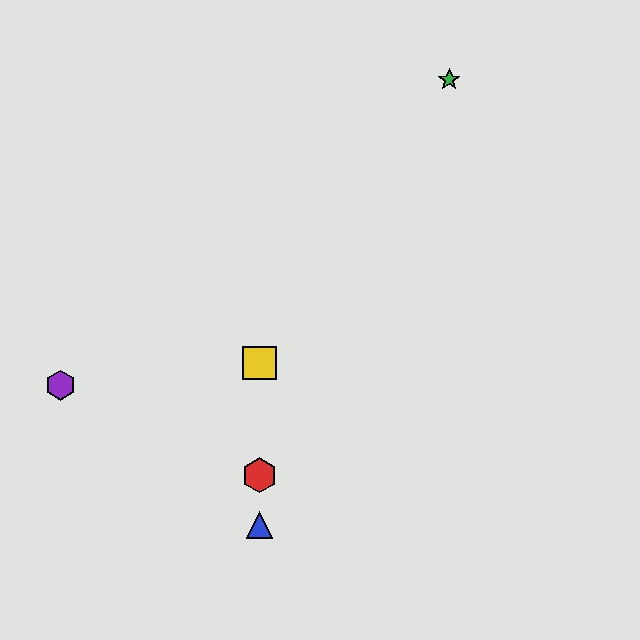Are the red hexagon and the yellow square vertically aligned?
Yes, both are at x≈260.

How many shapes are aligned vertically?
3 shapes (the red hexagon, the blue triangle, the yellow square) are aligned vertically.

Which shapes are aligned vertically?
The red hexagon, the blue triangle, the yellow square are aligned vertically.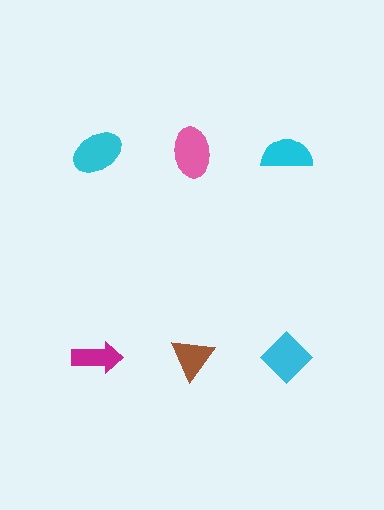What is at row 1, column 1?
A cyan ellipse.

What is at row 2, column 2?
A brown triangle.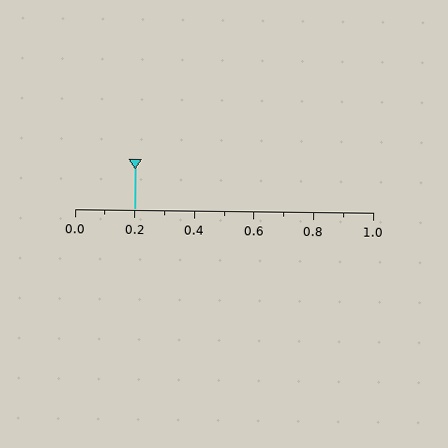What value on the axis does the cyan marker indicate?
The marker indicates approximately 0.2.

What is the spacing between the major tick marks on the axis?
The major ticks are spaced 0.2 apart.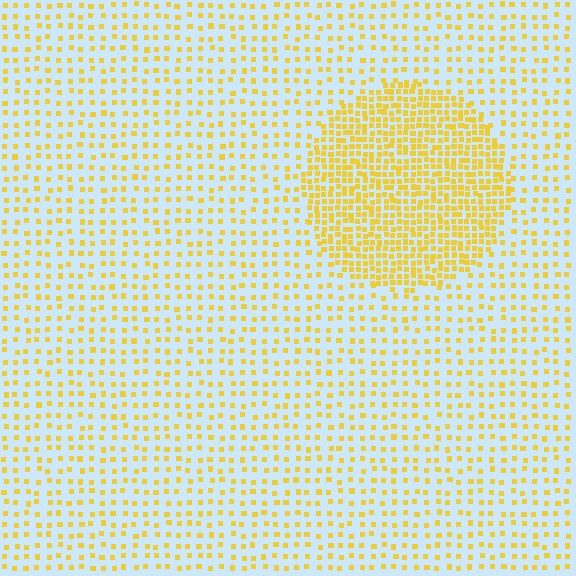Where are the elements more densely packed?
The elements are more densely packed inside the circle boundary.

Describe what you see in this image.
The image contains small yellow elements arranged at two different densities. A circle-shaped region is visible where the elements are more densely packed than the surrounding area.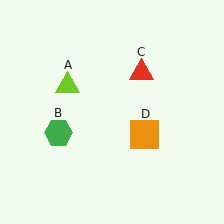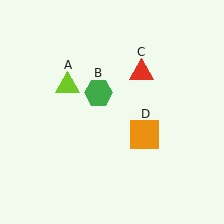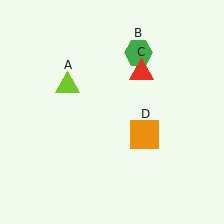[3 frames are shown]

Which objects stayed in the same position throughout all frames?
Lime triangle (object A) and red triangle (object C) and orange square (object D) remained stationary.